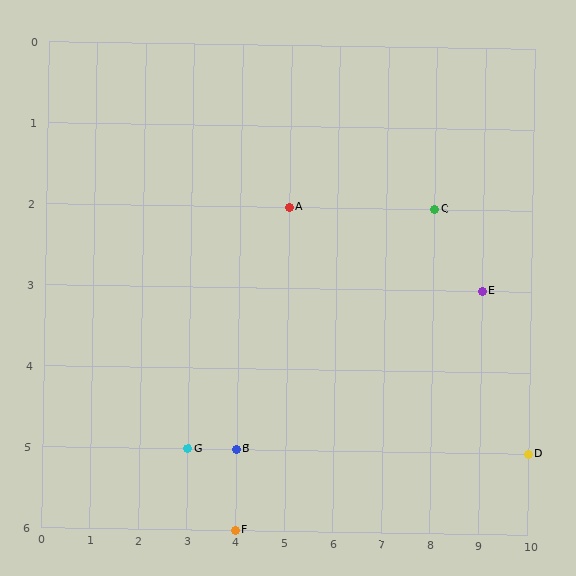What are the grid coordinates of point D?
Point D is at grid coordinates (10, 5).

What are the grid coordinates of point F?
Point F is at grid coordinates (4, 6).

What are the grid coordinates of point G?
Point G is at grid coordinates (3, 5).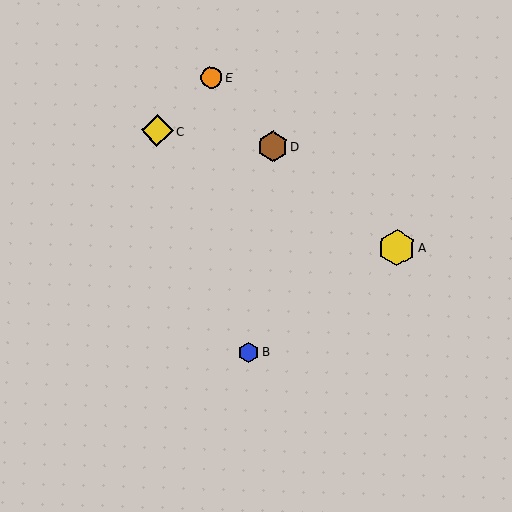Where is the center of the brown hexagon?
The center of the brown hexagon is at (273, 146).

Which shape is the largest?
The yellow hexagon (labeled A) is the largest.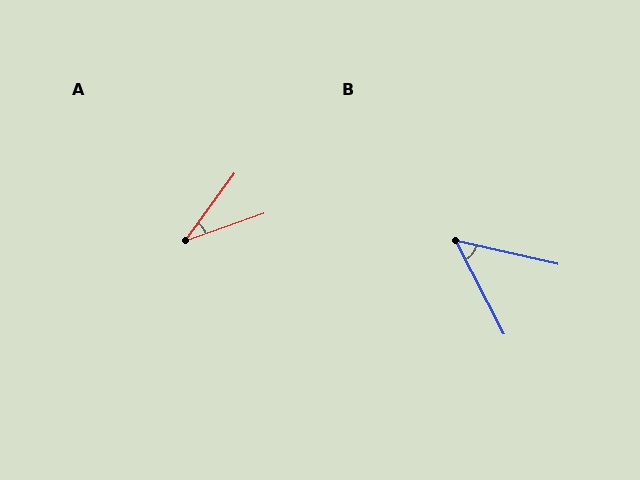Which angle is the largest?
B, at approximately 49 degrees.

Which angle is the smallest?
A, at approximately 34 degrees.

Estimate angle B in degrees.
Approximately 49 degrees.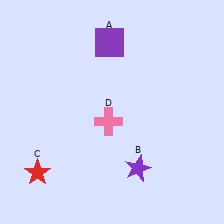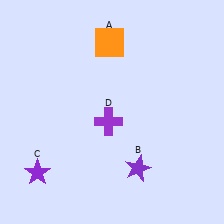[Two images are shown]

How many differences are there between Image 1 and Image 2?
There are 3 differences between the two images.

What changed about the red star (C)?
In Image 1, C is red. In Image 2, it changed to purple.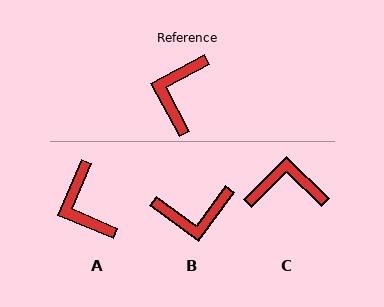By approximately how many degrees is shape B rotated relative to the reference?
Approximately 116 degrees counter-clockwise.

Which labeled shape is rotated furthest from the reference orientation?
B, about 116 degrees away.